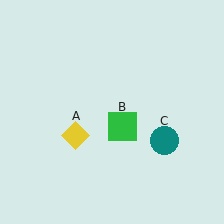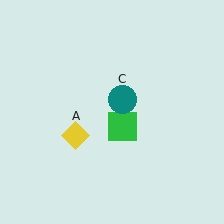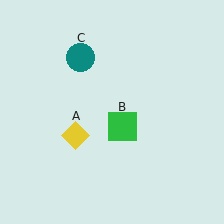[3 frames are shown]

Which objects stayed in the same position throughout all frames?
Yellow diamond (object A) and green square (object B) remained stationary.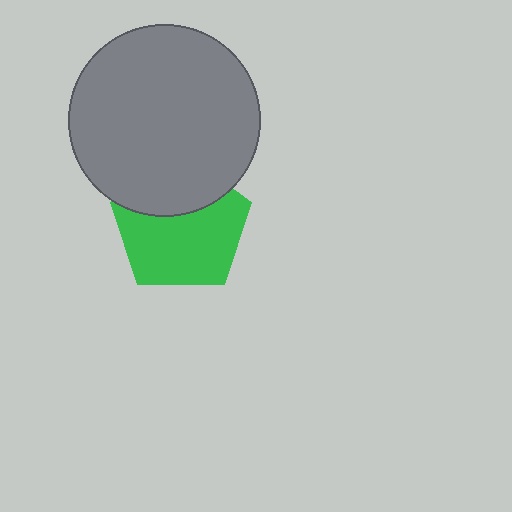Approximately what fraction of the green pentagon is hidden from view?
Roughly 34% of the green pentagon is hidden behind the gray circle.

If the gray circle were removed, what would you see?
You would see the complete green pentagon.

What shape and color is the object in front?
The object in front is a gray circle.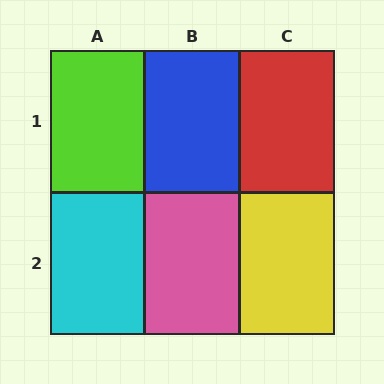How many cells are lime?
1 cell is lime.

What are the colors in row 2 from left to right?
Cyan, pink, yellow.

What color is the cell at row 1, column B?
Blue.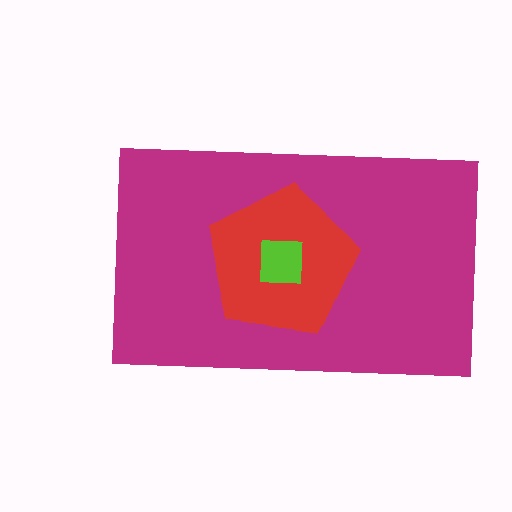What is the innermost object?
The lime square.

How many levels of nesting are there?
3.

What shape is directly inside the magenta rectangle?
The red pentagon.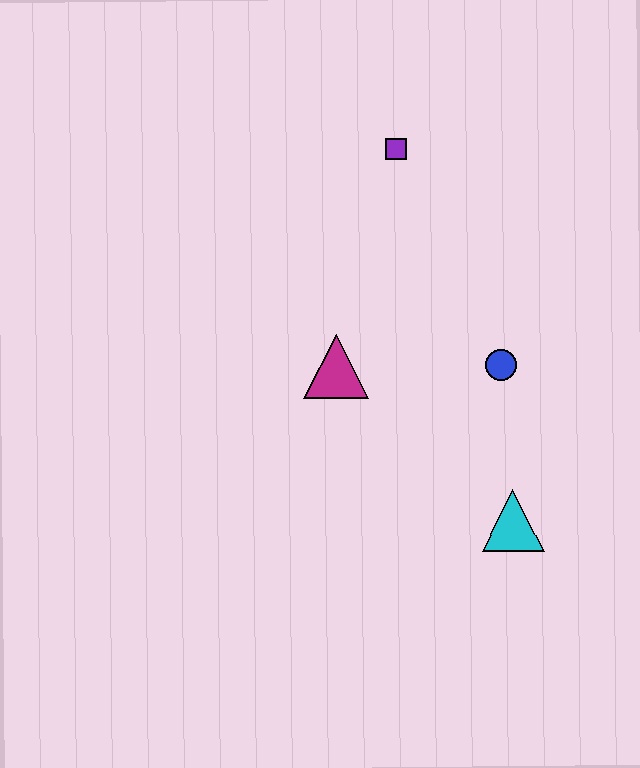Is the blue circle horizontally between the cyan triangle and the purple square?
Yes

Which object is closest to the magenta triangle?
The blue circle is closest to the magenta triangle.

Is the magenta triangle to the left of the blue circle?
Yes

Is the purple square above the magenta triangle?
Yes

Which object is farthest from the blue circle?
The purple square is farthest from the blue circle.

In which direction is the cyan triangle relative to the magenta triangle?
The cyan triangle is to the right of the magenta triangle.